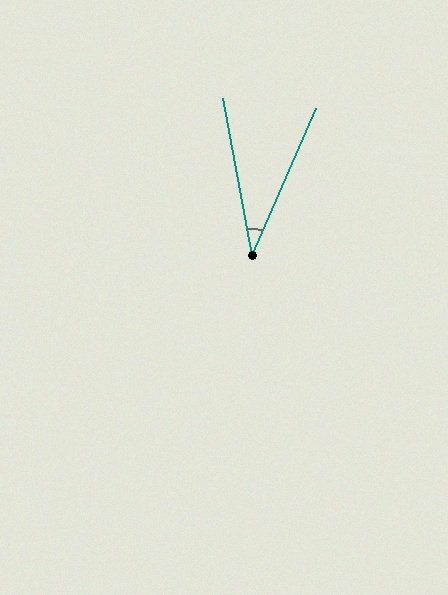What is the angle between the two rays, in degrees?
Approximately 34 degrees.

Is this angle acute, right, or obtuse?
It is acute.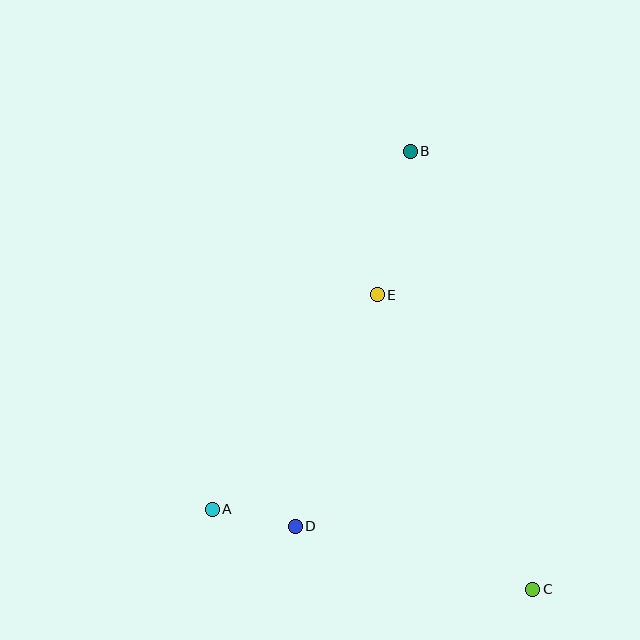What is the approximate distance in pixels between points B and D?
The distance between B and D is approximately 392 pixels.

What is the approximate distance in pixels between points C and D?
The distance between C and D is approximately 246 pixels.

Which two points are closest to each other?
Points A and D are closest to each other.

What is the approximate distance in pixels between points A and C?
The distance between A and C is approximately 330 pixels.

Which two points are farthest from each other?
Points B and C are farthest from each other.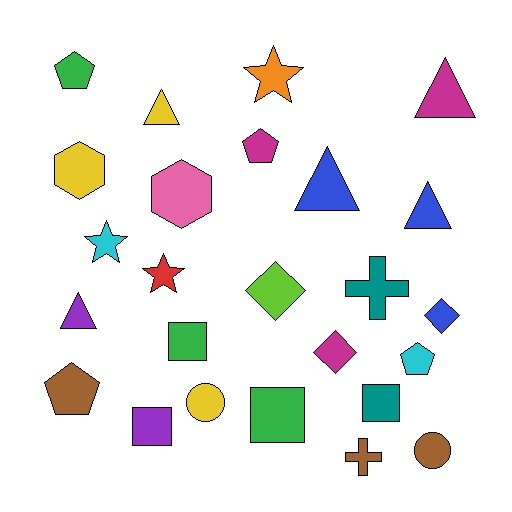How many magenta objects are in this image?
There are 3 magenta objects.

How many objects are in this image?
There are 25 objects.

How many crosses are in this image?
There are 2 crosses.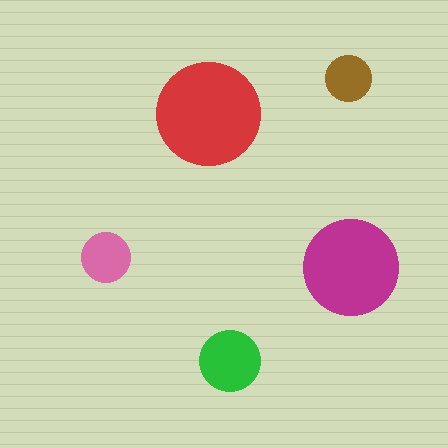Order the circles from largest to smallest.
the red one, the magenta one, the green one, the pink one, the brown one.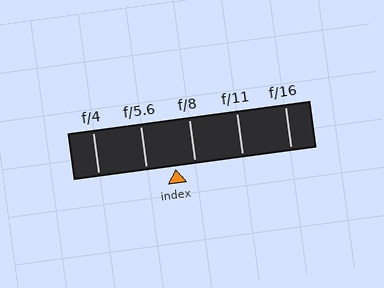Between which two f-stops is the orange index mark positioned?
The index mark is between f/5.6 and f/8.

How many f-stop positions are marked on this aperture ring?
There are 5 f-stop positions marked.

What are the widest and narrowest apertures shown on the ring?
The widest aperture shown is f/4 and the narrowest is f/16.